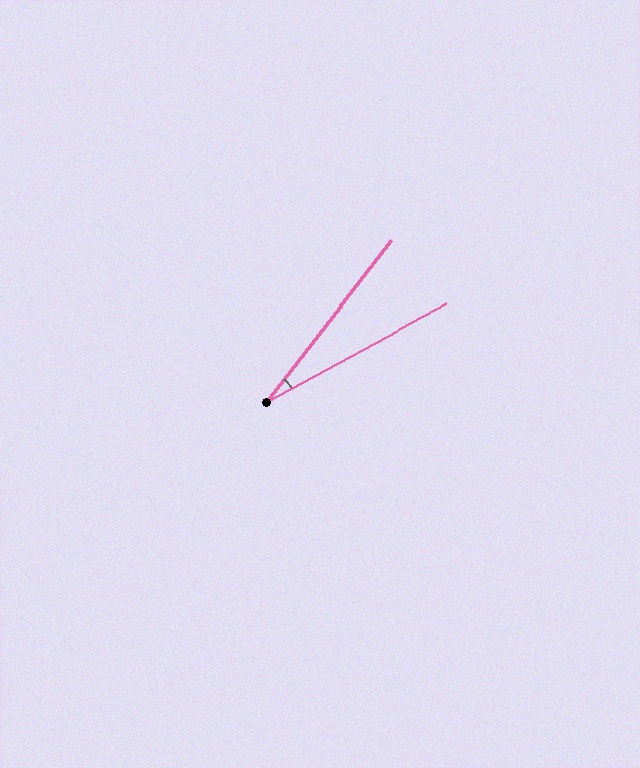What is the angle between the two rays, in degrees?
Approximately 24 degrees.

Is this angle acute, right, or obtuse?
It is acute.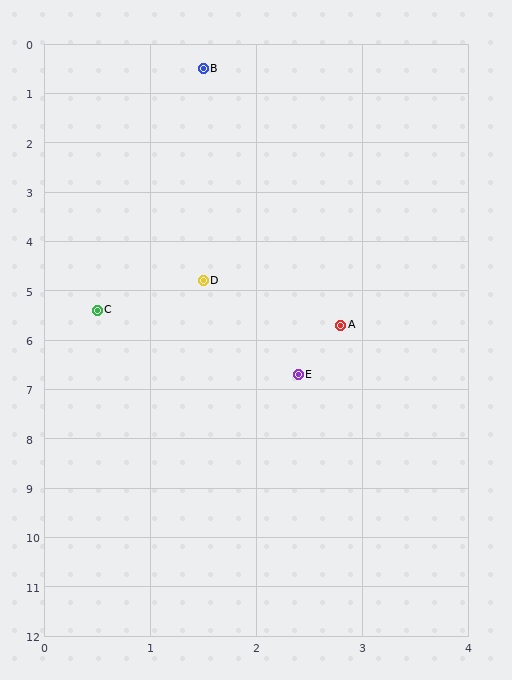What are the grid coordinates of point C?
Point C is at approximately (0.5, 5.4).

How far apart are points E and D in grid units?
Points E and D are about 2.1 grid units apart.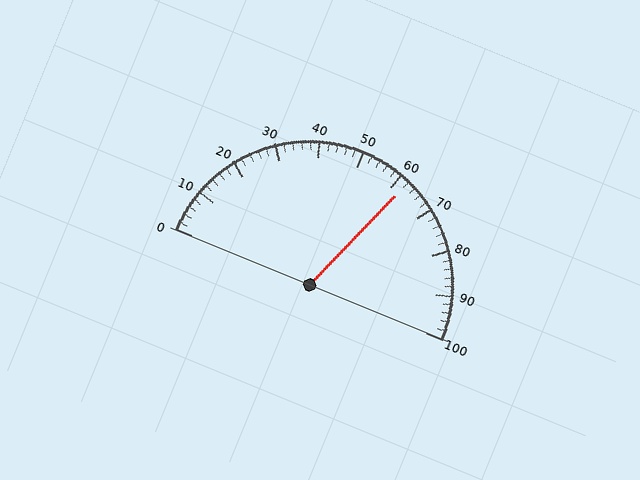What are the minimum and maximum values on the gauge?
The gauge ranges from 0 to 100.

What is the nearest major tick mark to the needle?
The nearest major tick mark is 60.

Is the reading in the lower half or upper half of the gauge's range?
The reading is in the upper half of the range (0 to 100).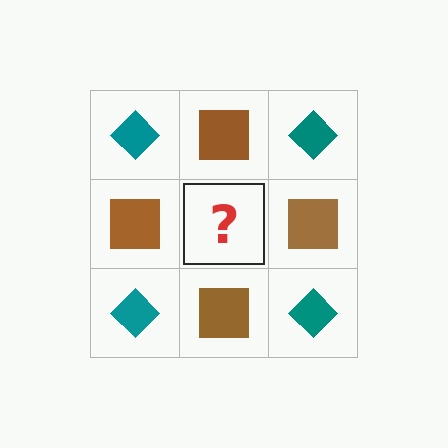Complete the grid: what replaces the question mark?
The question mark should be replaced with a teal diamond.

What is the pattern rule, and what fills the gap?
The rule is that it alternates teal diamond and brown square in a checkerboard pattern. The gap should be filled with a teal diamond.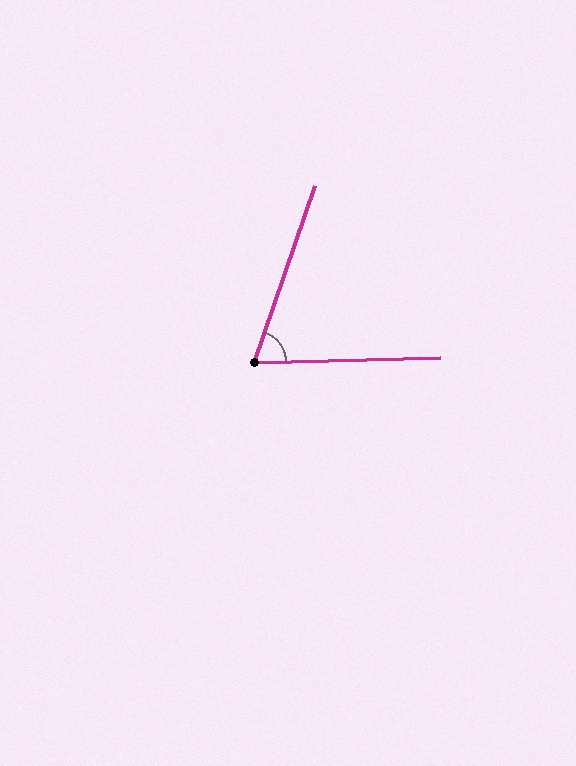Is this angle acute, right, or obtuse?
It is acute.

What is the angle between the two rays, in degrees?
Approximately 70 degrees.